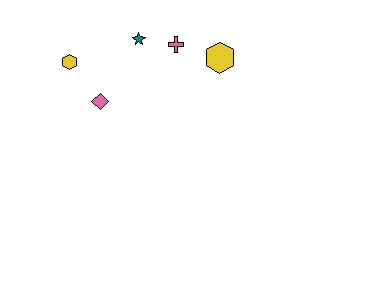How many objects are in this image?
There are 5 objects.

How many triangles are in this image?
There are no triangles.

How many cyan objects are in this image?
There are no cyan objects.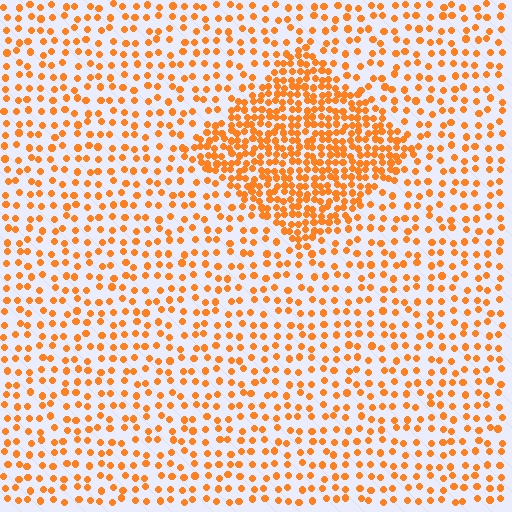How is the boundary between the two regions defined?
The boundary is defined by a change in element density (approximately 2.4x ratio). All elements are the same color, size, and shape.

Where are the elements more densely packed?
The elements are more densely packed inside the diamond boundary.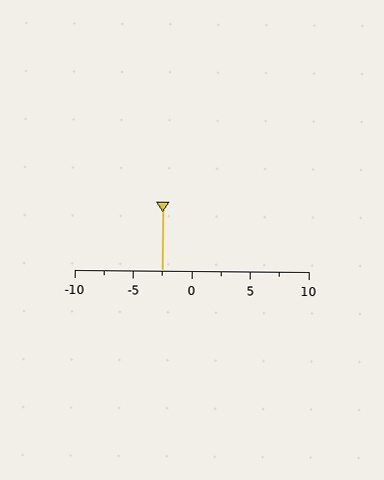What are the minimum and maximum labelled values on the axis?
The axis runs from -10 to 10.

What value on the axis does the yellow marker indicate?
The marker indicates approximately -2.5.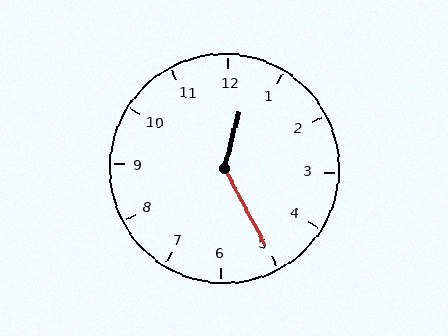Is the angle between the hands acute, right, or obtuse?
It is obtuse.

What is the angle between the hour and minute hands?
Approximately 138 degrees.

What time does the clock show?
12:25.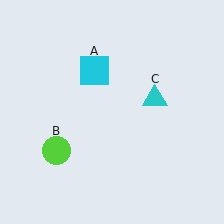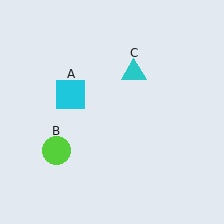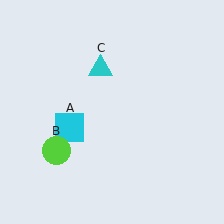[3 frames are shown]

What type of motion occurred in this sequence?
The cyan square (object A), cyan triangle (object C) rotated counterclockwise around the center of the scene.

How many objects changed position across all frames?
2 objects changed position: cyan square (object A), cyan triangle (object C).